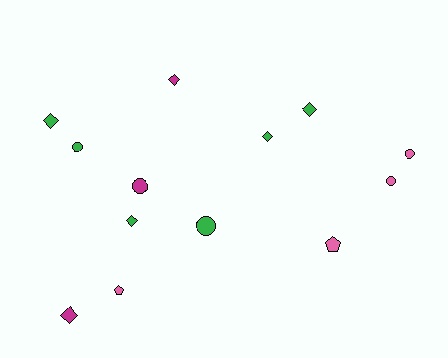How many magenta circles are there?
There is 1 magenta circle.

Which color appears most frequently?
Green, with 6 objects.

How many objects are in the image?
There are 13 objects.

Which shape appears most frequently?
Diamond, with 6 objects.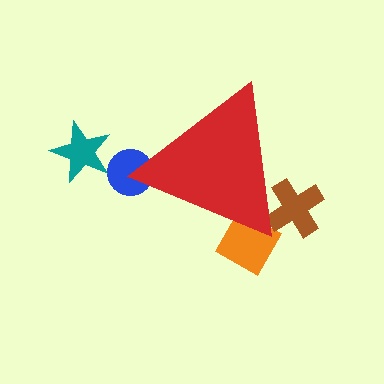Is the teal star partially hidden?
No, the teal star is fully visible.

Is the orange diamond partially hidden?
Yes, the orange diamond is partially hidden behind the red triangle.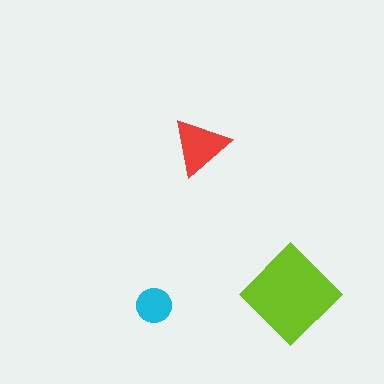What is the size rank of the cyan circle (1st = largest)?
3rd.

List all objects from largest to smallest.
The lime diamond, the red triangle, the cyan circle.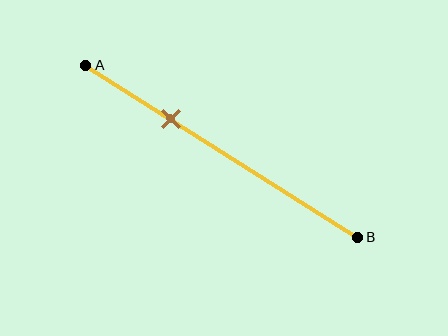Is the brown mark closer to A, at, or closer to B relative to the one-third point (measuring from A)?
The brown mark is approximately at the one-third point of segment AB.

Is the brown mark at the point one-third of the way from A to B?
Yes, the mark is approximately at the one-third point.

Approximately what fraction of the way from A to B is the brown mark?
The brown mark is approximately 30% of the way from A to B.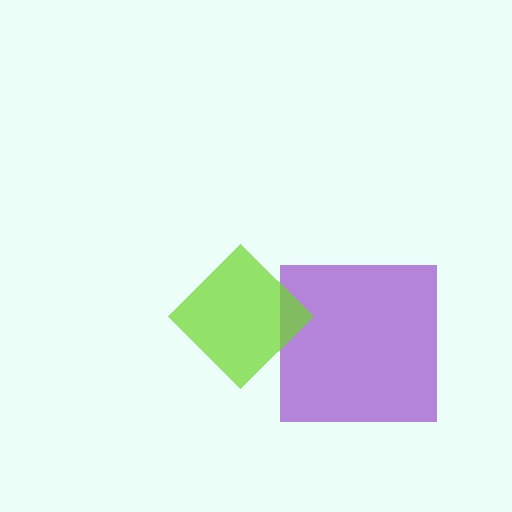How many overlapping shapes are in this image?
There are 2 overlapping shapes in the image.